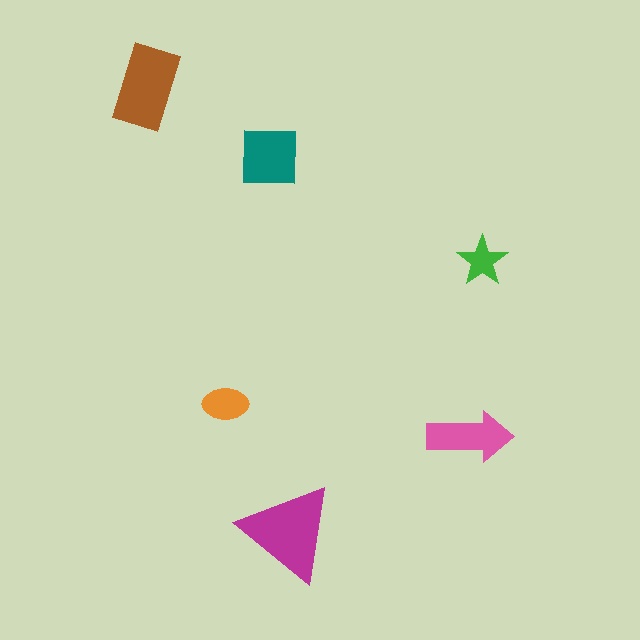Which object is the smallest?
The green star.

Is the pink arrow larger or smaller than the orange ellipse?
Larger.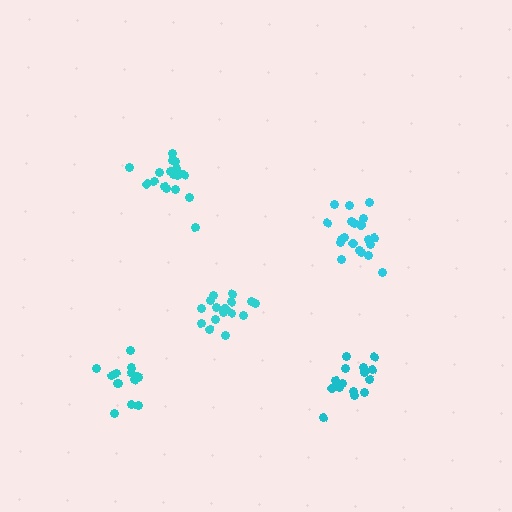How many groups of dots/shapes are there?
There are 5 groups.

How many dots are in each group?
Group 1: 20 dots, Group 2: 18 dots, Group 3: 16 dots, Group 4: 14 dots, Group 5: 16 dots (84 total).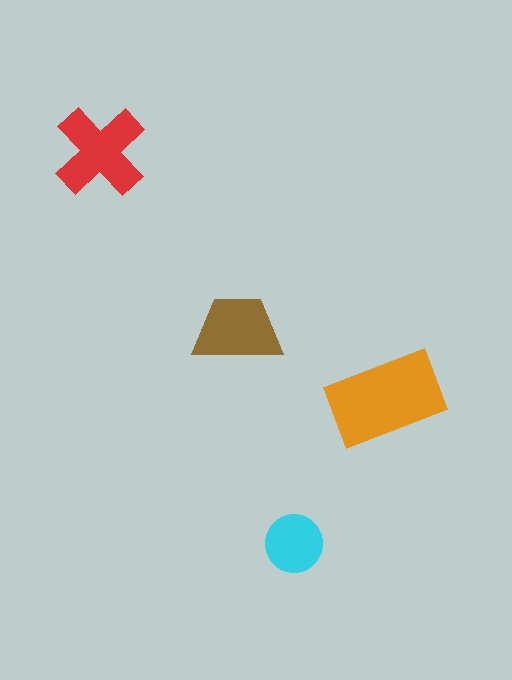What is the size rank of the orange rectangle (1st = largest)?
1st.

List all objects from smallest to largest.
The cyan circle, the brown trapezoid, the red cross, the orange rectangle.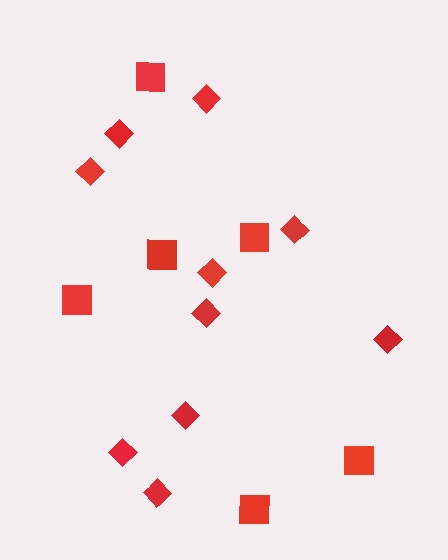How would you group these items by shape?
There are 2 groups: one group of diamonds (10) and one group of squares (6).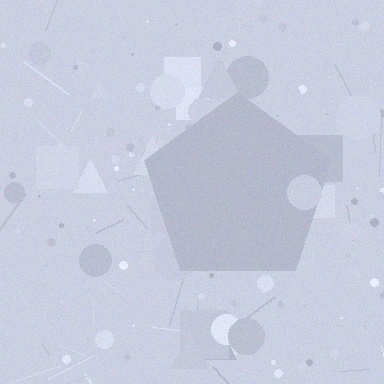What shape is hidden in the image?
A pentagon is hidden in the image.